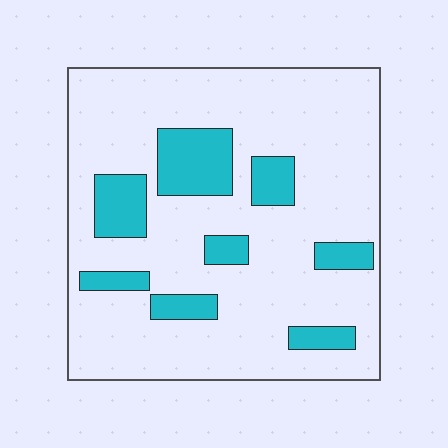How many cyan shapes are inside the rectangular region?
8.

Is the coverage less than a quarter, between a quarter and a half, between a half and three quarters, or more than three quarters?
Less than a quarter.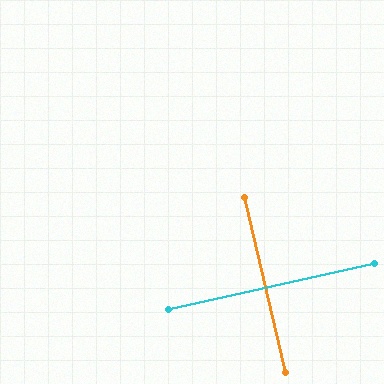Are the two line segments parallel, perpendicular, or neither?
Perpendicular — they meet at approximately 89°.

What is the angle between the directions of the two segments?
Approximately 89 degrees.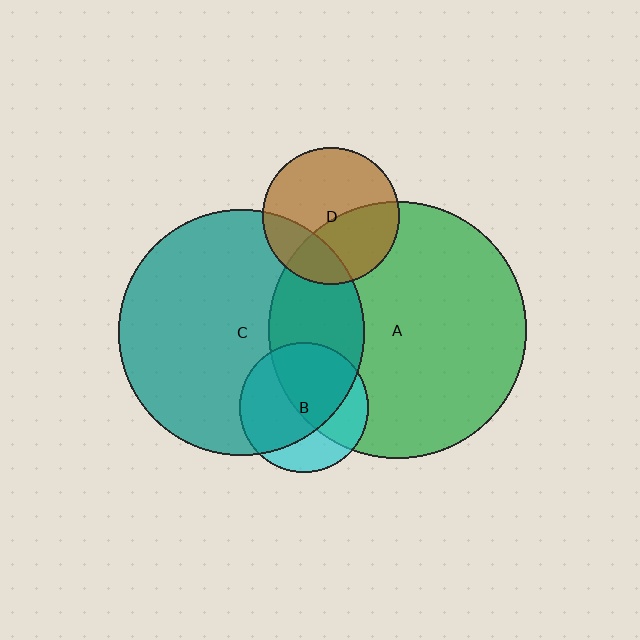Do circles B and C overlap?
Yes.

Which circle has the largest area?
Circle A (green).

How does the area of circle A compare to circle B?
Approximately 4.0 times.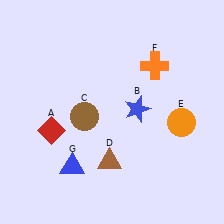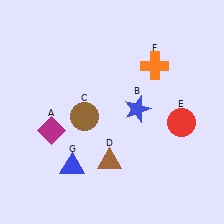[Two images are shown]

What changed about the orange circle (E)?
In Image 1, E is orange. In Image 2, it changed to red.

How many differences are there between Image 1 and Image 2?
There are 2 differences between the two images.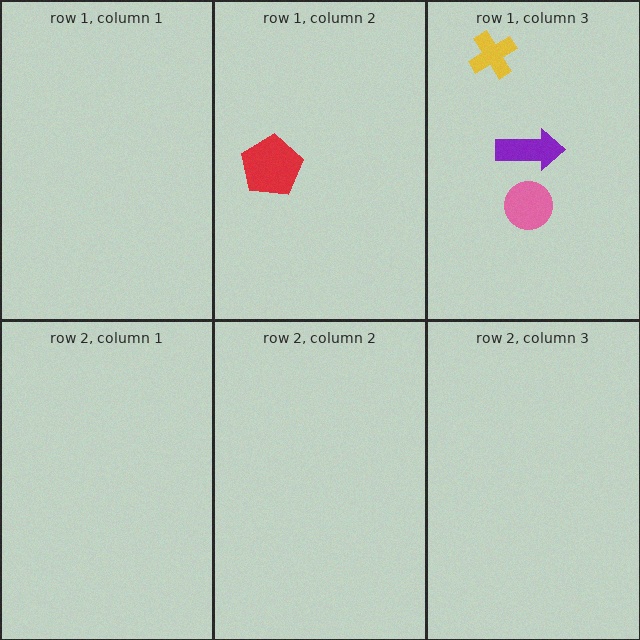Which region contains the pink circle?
The row 1, column 3 region.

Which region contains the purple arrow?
The row 1, column 3 region.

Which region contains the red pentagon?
The row 1, column 2 region.